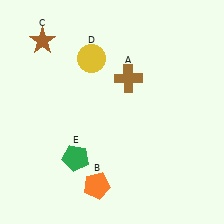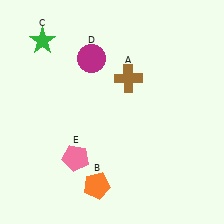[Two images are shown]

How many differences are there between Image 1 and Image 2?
There are 3 differences between the two images.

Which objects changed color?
C changed from brown to green. D changed from yellow to magenta. E changed from green to pink.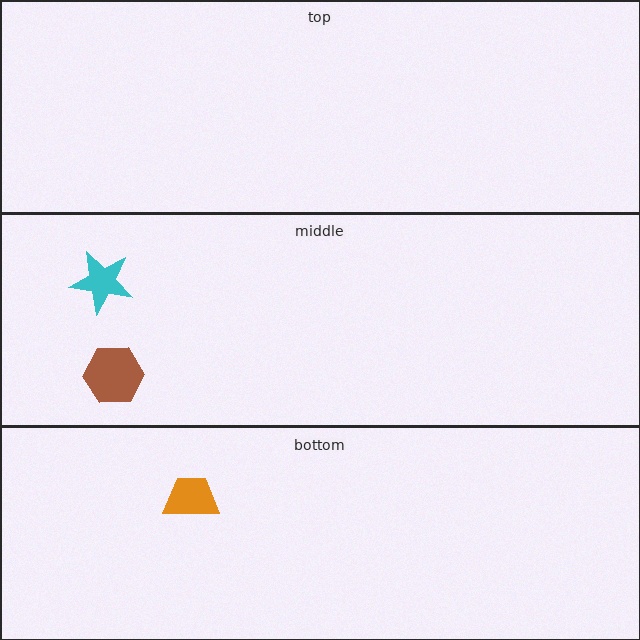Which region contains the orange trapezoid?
The bottom region.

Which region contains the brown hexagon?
The middle region.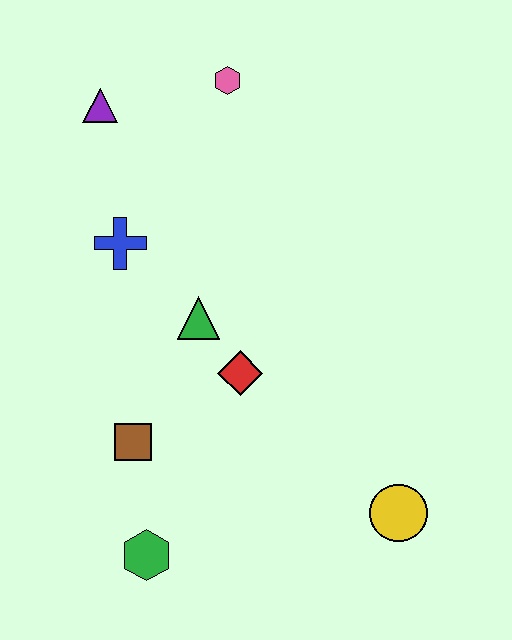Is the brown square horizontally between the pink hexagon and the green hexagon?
No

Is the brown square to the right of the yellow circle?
No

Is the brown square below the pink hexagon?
Yes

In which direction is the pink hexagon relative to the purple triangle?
The pink hexagon is to the right of the purple triangle.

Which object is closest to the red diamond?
The green triangle is closest to the red diamond.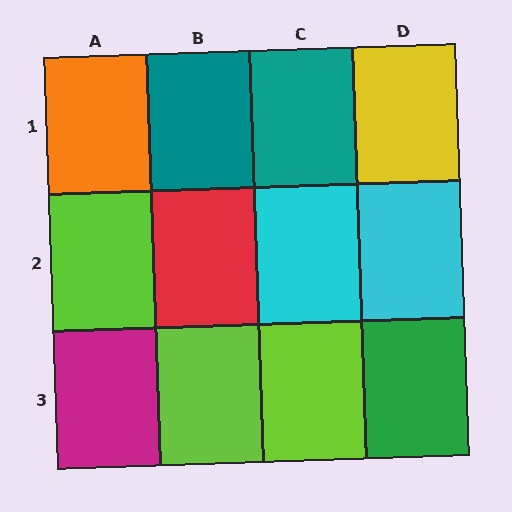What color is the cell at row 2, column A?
Lime.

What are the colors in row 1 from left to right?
Orange, teal, teal, yellow.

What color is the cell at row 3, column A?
Magenta.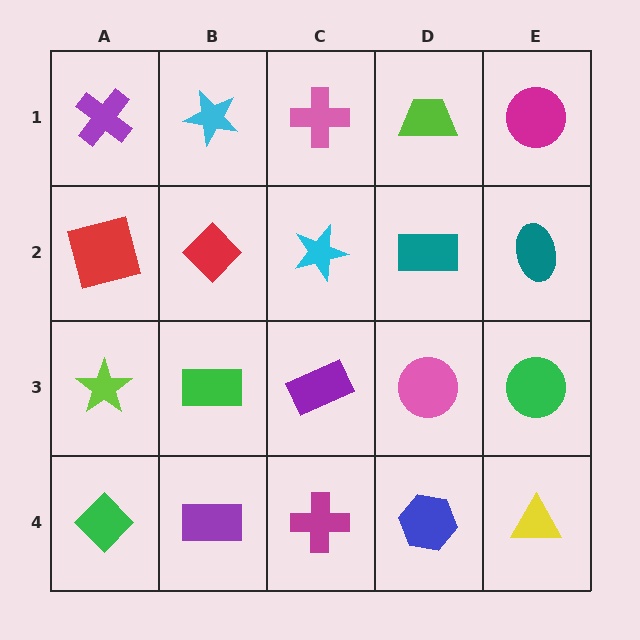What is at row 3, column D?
A pink circle.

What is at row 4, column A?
A green diamond.